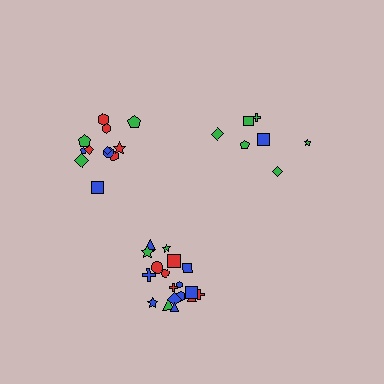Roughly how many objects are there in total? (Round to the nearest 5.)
Roughly 35 objects in total.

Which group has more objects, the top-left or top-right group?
The top-left group.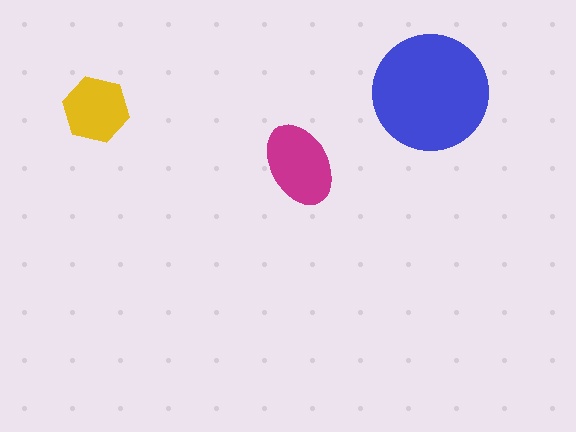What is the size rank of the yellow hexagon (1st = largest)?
3rd.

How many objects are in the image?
There are 3 objects in the image.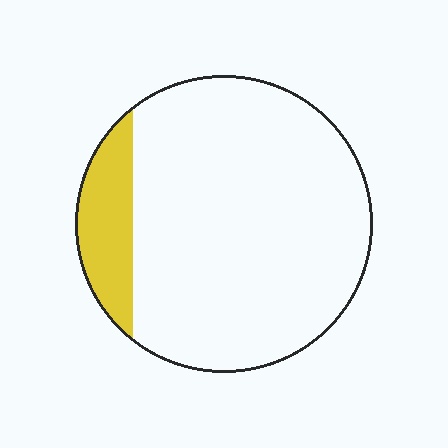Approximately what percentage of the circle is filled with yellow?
Approximately 15%.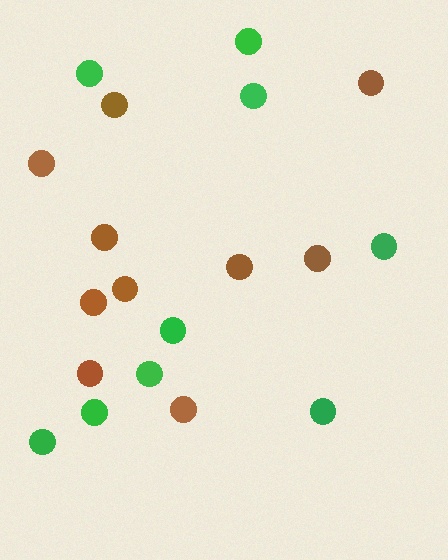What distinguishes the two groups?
There are 2 groups: one group of green circles (9) and one group of brown circles (10).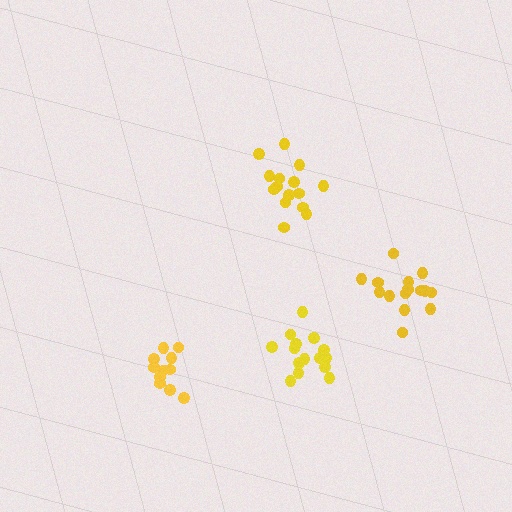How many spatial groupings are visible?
There are 4 spatial groupings.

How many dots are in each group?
Group 1: 15 dots, Group 2: 15 dots, Group 3: 11 dots, Group 4: 15 dots (56 total).